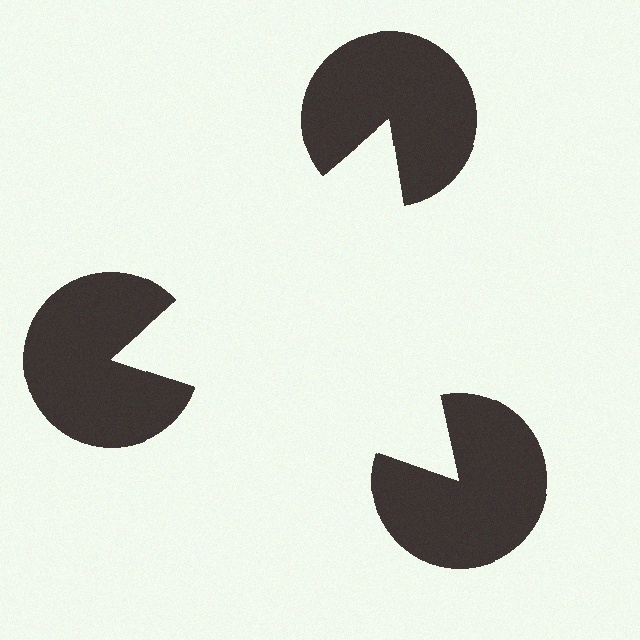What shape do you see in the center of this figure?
An illusory triangle — its edges are inferred from the aligned wedge cuts in the pac-man discs, not physically drawn.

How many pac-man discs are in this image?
There are 3 — one at each vertex of the illusory triangle.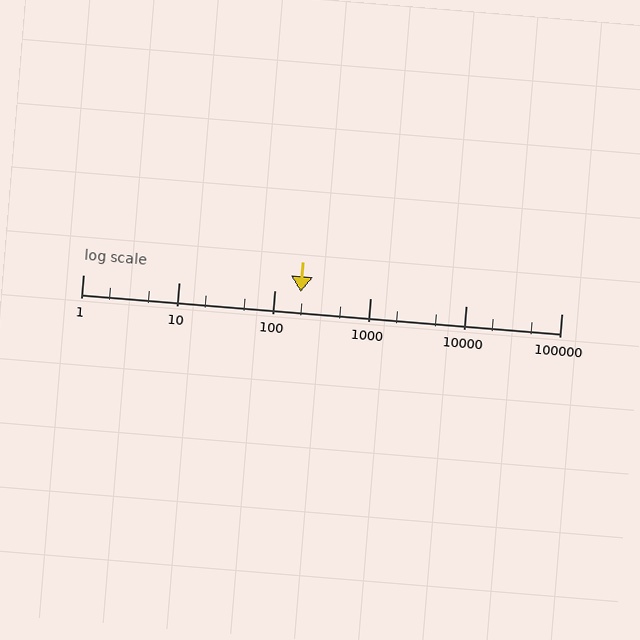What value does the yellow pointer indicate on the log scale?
The pointer indicates approximately 190.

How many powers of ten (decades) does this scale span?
The scale spans 5 decades, from 1 to 100000.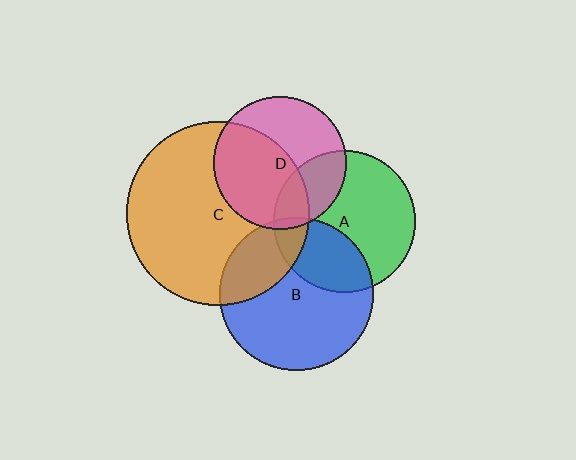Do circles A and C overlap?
Yes.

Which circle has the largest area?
Circle C (orange).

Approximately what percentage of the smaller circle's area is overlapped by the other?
Approximately 15%.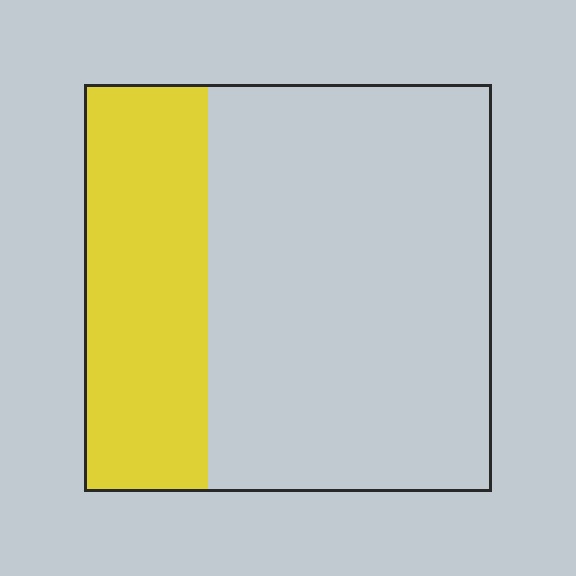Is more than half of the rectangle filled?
No.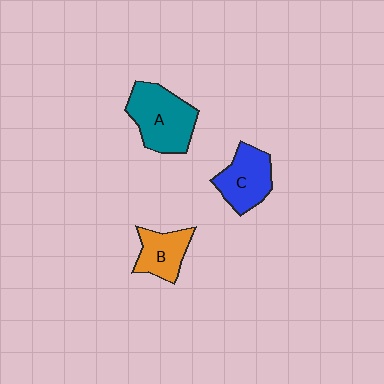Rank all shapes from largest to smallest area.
From largest to smallest: A (teal), C (blue), B (orange).